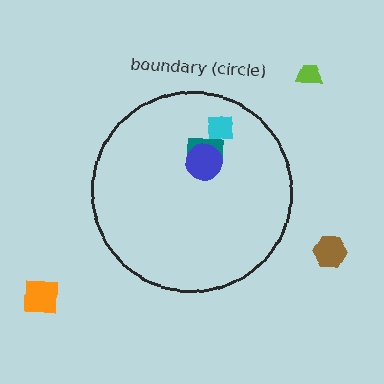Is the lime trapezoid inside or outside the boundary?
Outside.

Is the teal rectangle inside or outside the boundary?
Inside.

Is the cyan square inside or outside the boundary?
Inside.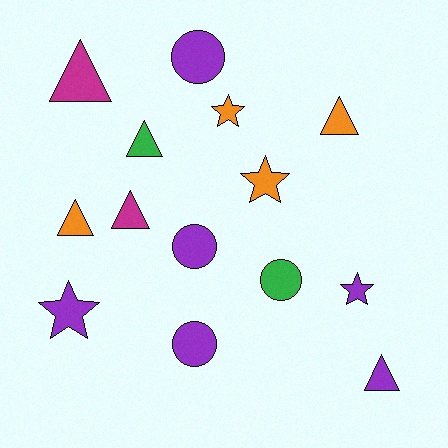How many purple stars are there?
There are 2 purple stars.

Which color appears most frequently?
Purple, with 6 objects.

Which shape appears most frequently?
Triangle, with 6 objects.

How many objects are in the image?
There are 14 objects.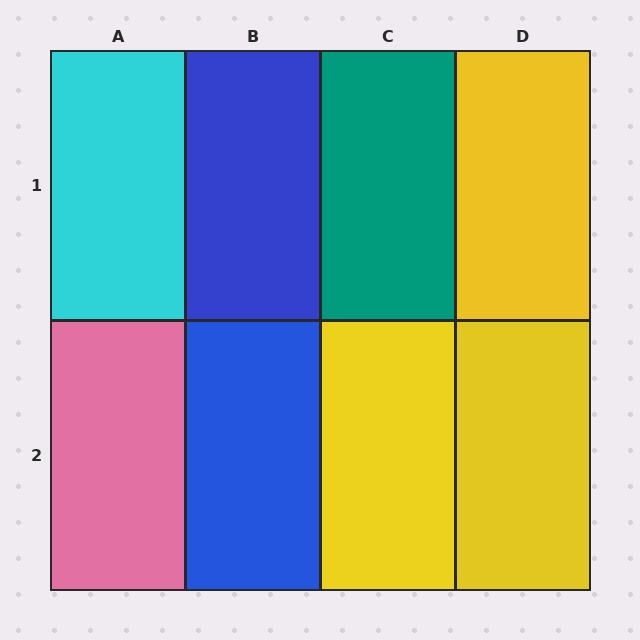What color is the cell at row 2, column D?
Yellow.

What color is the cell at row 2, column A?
Pink.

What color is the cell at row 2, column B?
Blue.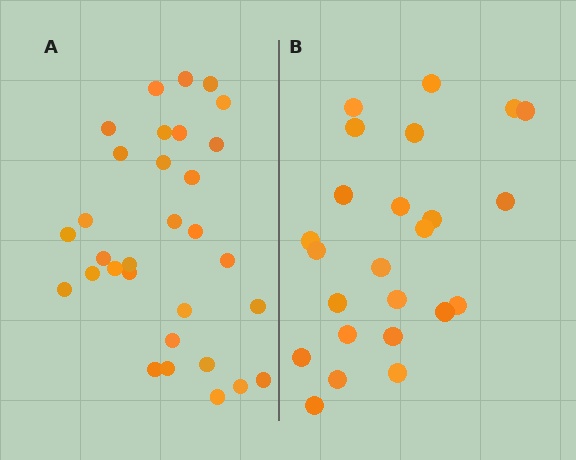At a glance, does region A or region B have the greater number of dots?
Region A (the left region) has more dots.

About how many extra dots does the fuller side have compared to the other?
Region A has roughly 8 or so more dots than region B.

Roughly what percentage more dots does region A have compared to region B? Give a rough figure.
About 30% more.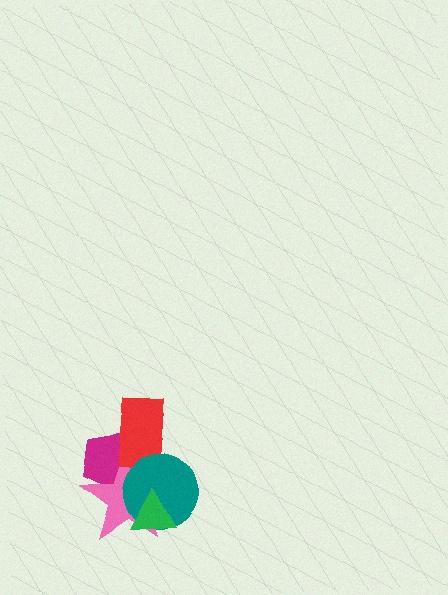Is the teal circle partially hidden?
Yes, it is partially covered by another shape.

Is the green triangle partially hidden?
No, no other shape covers it.